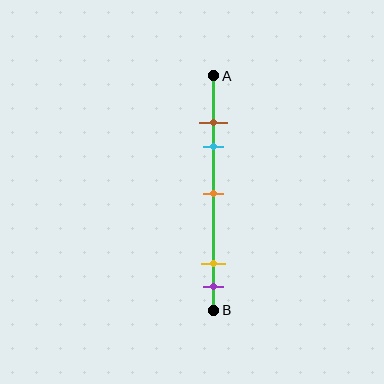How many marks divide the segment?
There are 5 marks dividing the segment.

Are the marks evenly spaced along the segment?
No, the marks are not evenly spaced.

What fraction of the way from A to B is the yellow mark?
The yellow mark is approximately 80% (0.8) of the way from A to B.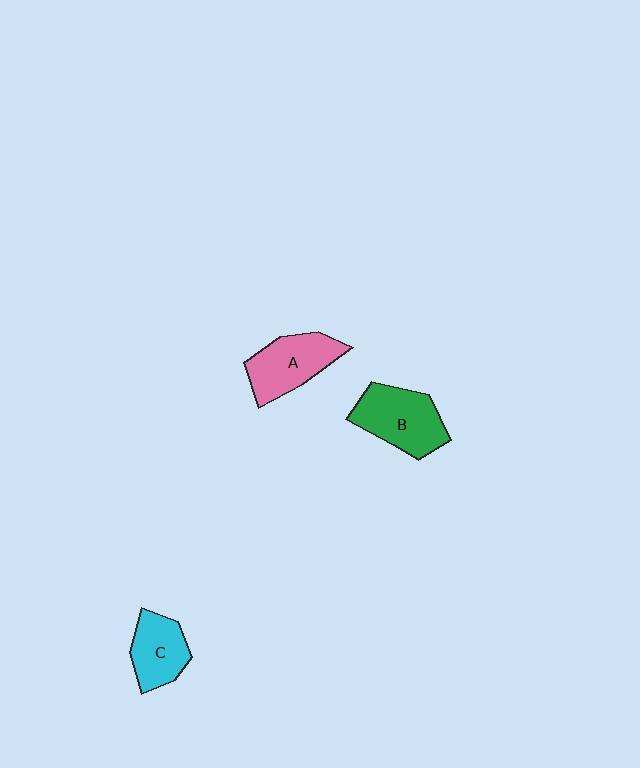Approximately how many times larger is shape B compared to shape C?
Approximately 1.4 times.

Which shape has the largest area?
Shape B (green).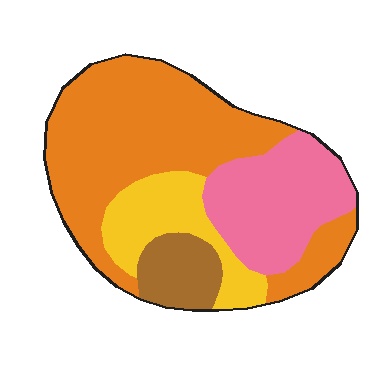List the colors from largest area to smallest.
From largest to smallest: orange, pink, yellow, brown.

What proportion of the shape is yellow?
Yellow takes up about one sixth (1/6) of the shape.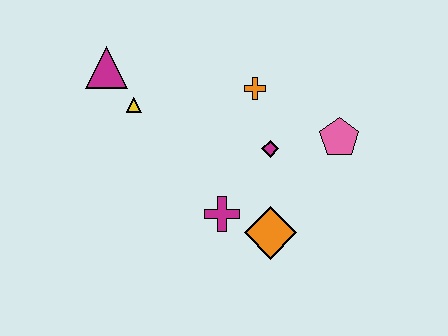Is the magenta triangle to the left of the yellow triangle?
Yes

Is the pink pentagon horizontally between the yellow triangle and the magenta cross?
No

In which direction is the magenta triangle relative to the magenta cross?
The magenta triangle is above the magenta cross.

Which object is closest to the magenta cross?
The orange diamond is closest to the magenta cross.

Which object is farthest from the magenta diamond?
The magenta triangle is farthest from the magenta diamond.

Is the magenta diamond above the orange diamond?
Yes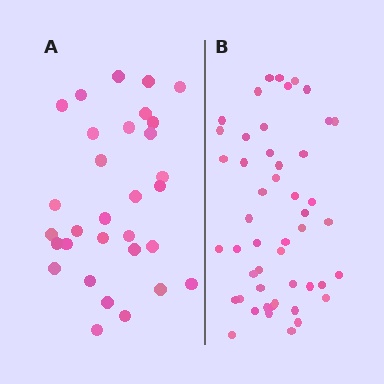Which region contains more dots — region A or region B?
Region B (the right region) has more dots.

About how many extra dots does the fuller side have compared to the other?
Region B has approximately 20 more dots than region A.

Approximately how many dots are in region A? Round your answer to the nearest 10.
About 30 dots. (The exact count is 31, which rounds to 30.)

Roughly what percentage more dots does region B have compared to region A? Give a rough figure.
About 60% more.